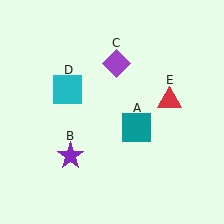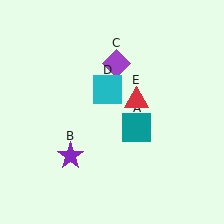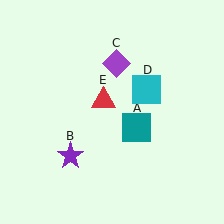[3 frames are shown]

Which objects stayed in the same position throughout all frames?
Teal square (object A) and purple star (object B) and purple diamond (object C) remained stationary.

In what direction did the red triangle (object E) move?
The red triangle (object E) moved left.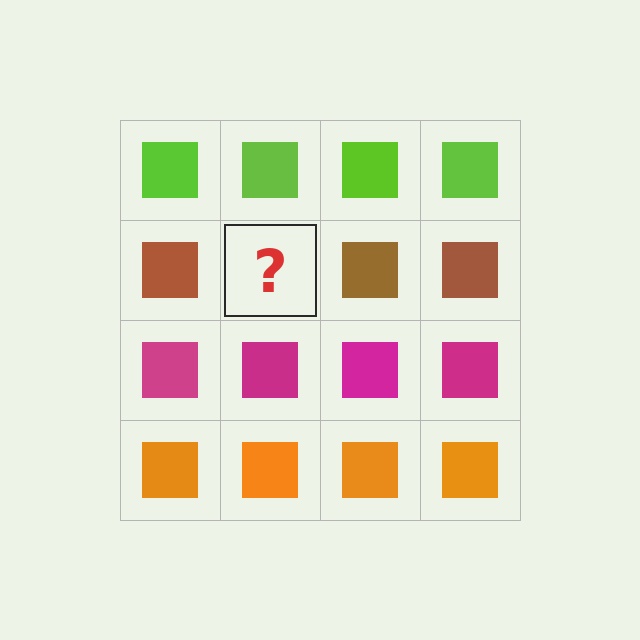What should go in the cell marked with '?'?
The missing cell should contain a brown square.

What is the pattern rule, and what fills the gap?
The rule is that each row has a consistent color. The gap should be filled with a brown square.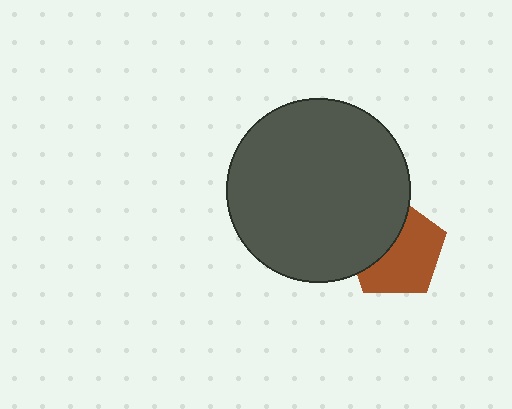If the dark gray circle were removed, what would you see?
You would see the complete brown pentagon.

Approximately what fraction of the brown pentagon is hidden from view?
Roughly 39% of the brown pentagon is hidden behind the dark gray circle.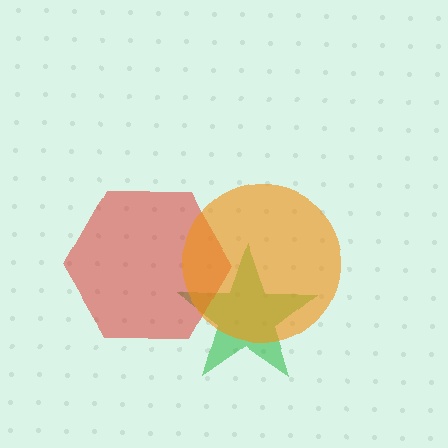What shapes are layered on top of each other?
The layered shapes are: a green star, a red hexagon, an orange circle.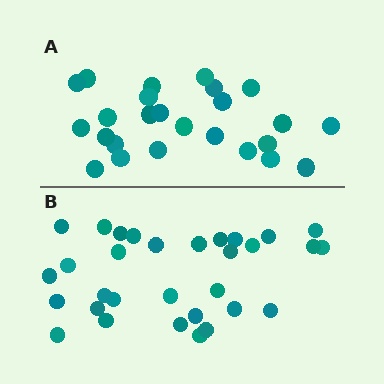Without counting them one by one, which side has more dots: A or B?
Region B (the bottom region) has more dots.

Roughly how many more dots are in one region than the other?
Region B has about 6 more dots than region A.